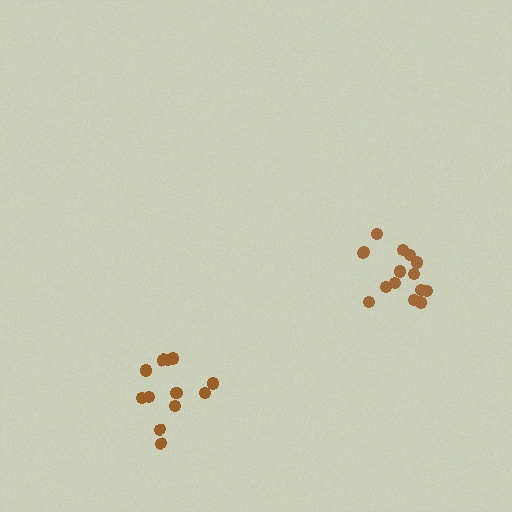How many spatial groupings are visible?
There are 2 spatial groupings.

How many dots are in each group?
Group 1: 12 dots, Group 2: 15 dots (27 total).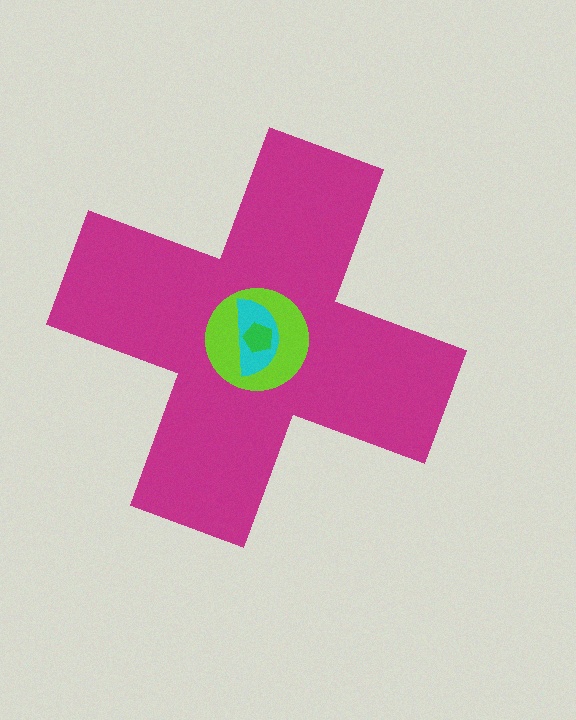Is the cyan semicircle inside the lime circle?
Yes.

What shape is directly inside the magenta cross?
The lime circle.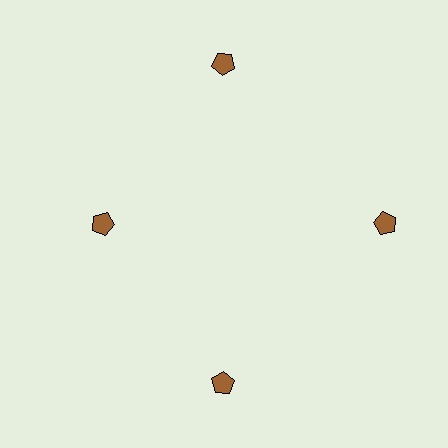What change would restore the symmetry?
The symmetry would be restored by moving it outward, back onto the ring so that all 4 pentagons sit at equal angles and equal distance from the center.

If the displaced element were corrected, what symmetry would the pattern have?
It would have 4-fold rotational symmetry — the pattern would map onto itself every 90 degrees.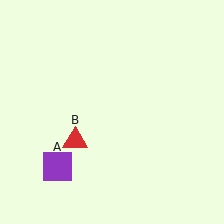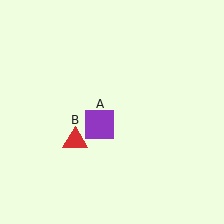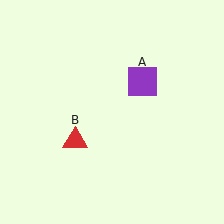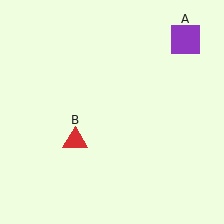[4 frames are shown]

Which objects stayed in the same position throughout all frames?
Red triangle (object B) remained stationary.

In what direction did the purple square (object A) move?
The purple square (object A) moved up and to the right.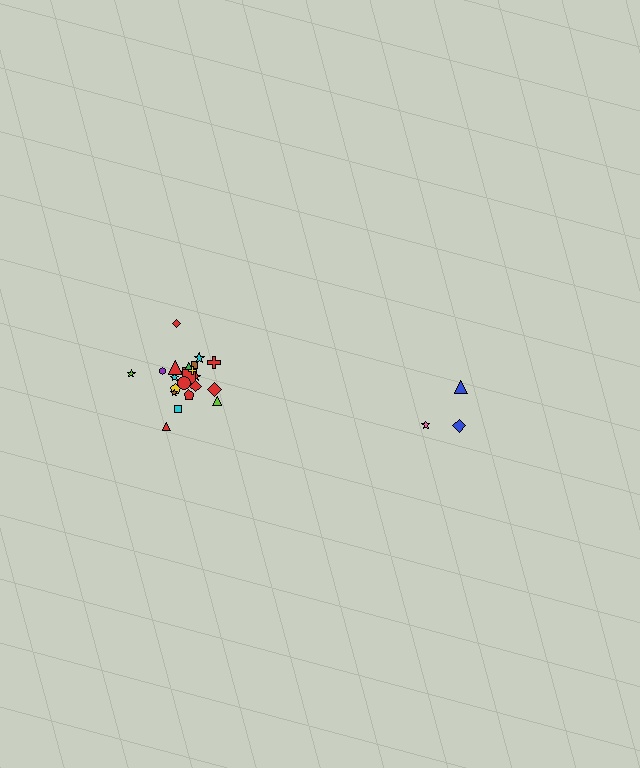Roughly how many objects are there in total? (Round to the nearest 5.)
Roughly 25 objects in total.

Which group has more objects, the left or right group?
The left group.